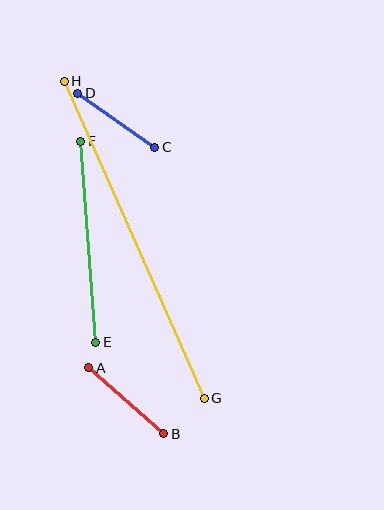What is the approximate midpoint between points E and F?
The midpoint is at approximately (88, 242) pixels.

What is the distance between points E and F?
The distance is approximately 201 pixels.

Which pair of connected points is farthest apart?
Points G and H are farthest apart.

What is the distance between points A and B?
The distance is approximately 100 pixels.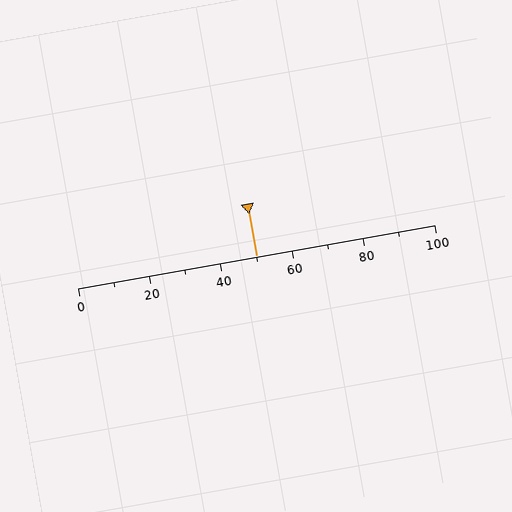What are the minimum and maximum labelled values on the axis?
The axis runs from 0 to 100.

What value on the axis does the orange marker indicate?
The marker indicates approximately 50.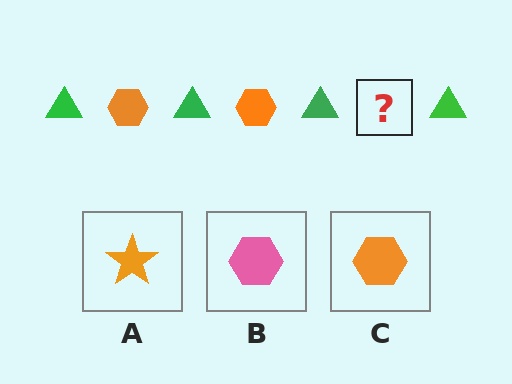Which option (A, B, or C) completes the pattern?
C.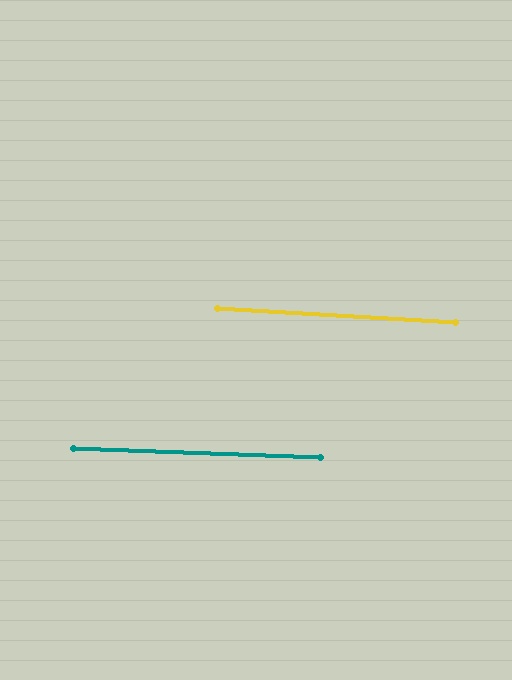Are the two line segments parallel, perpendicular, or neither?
Parallel — their directions differ by only 1.1°.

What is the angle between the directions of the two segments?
Approximately 1 degree.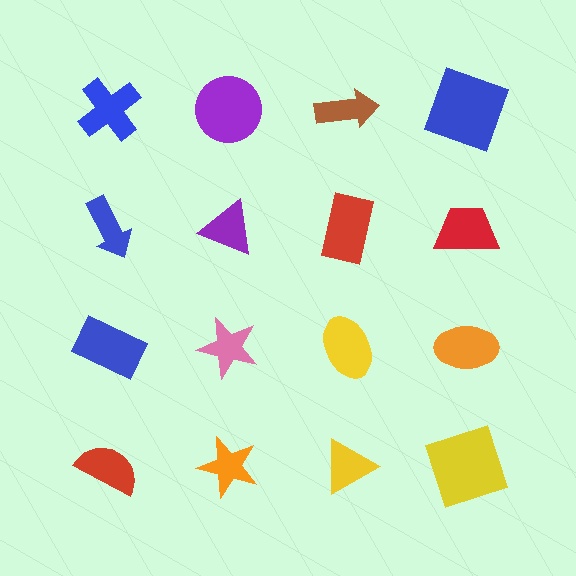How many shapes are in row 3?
4 shapes.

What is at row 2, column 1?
A blue arrow.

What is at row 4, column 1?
A red semicircle.